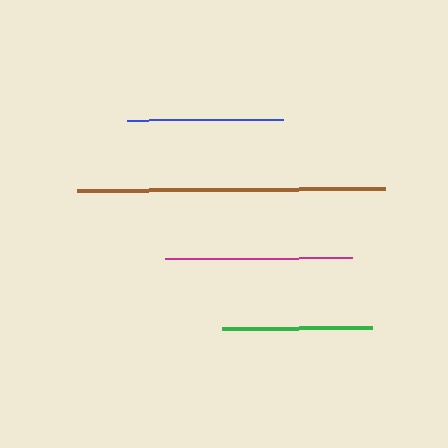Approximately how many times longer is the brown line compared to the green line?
The brown line is approximately 2.1 times the length of the green line.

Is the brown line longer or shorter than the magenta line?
The brown line is longer than the magenta line.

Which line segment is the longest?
The brown line is the longest at approximately 307 pixels.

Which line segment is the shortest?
The green line is the shortest at approximately 150 pixels.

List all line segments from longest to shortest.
From longest to shortest: brown, magenta, blue, green.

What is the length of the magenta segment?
The magenta segment is approximately 187 pixels long.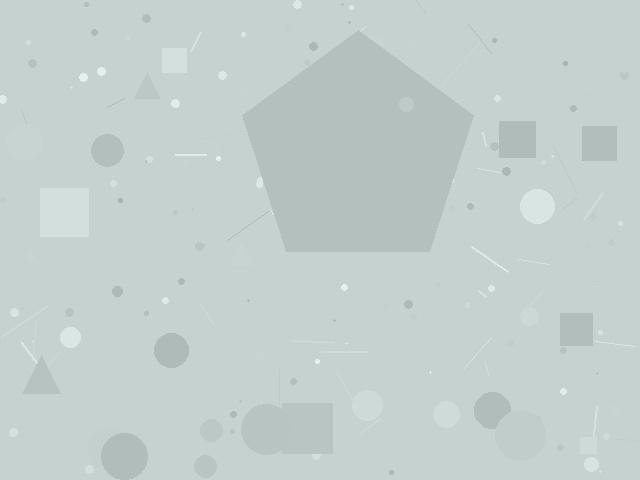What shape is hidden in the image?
A pentagon is hidden in the image.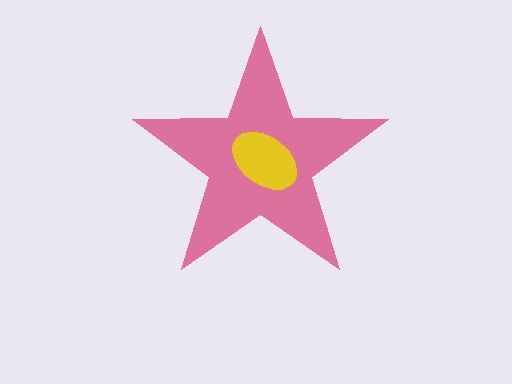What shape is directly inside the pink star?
The yellow ellipse.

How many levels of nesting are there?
2.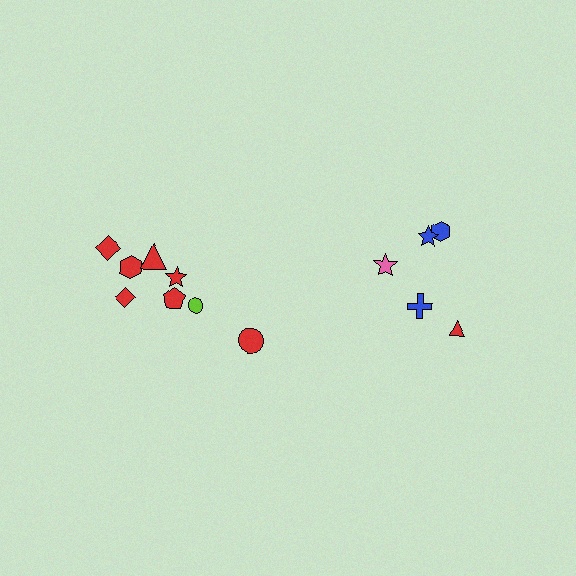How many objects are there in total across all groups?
There are 13 objects.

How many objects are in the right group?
There are 5 objects.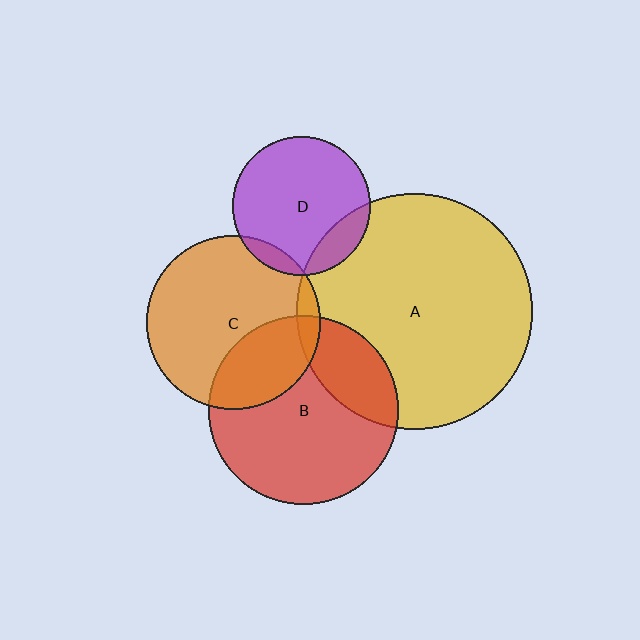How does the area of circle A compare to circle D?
Approximately 2.9 times.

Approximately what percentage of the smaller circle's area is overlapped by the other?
Approximately 30%.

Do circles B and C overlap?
Yes.